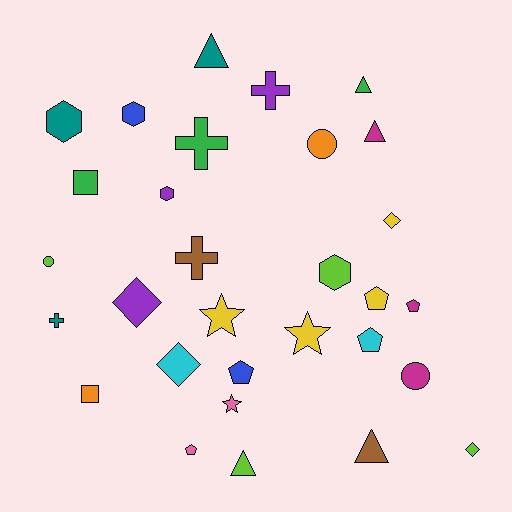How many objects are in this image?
There are 30 objects.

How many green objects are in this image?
There are 3 green objects.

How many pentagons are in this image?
There are 5 pentagons.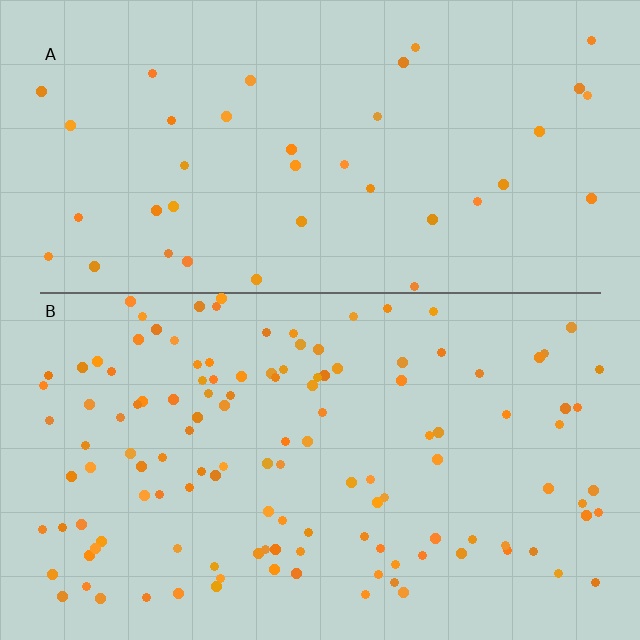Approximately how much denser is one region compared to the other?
Approximately 3.2× — region B over region A.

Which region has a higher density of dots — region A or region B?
B (the bottom).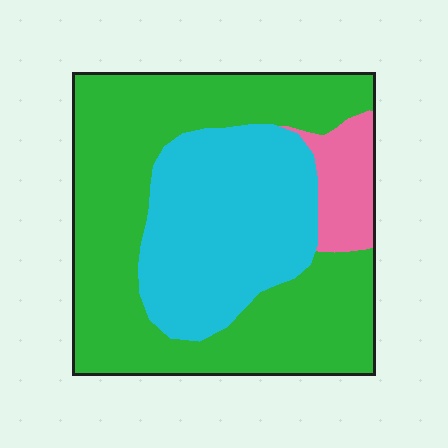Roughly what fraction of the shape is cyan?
Cyan takes up about one third (1/3) of the shape.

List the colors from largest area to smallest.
From largest to smallest: green, cyan, pink.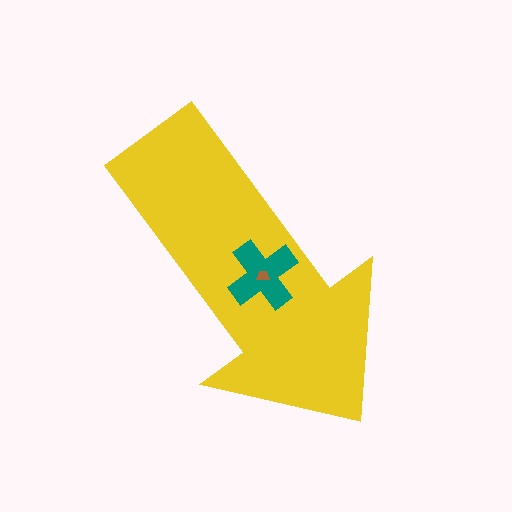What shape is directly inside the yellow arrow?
The teal cross.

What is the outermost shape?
The yellow arrow.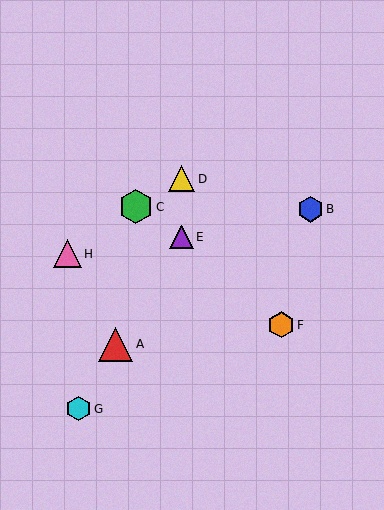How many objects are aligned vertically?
2 objects (D, E) are aligned vertically.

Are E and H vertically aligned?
No, E is at x≈181 and H is at x≈67.